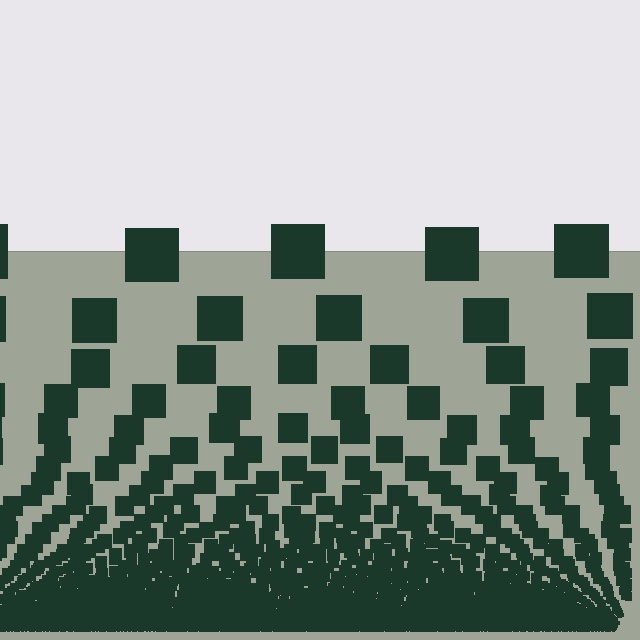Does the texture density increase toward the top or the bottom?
Density increases toward the bottom.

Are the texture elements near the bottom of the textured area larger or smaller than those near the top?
Smaller. The gradient is inverted — elements near the bottom are smaller and denser.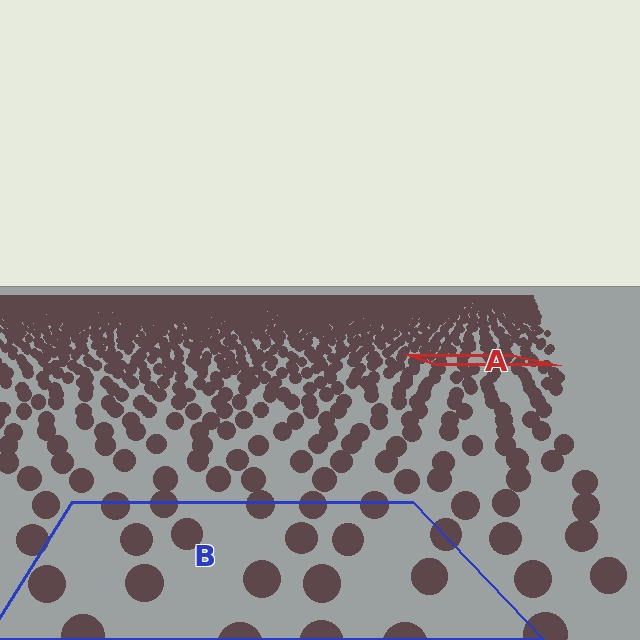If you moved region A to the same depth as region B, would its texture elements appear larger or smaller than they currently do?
They would appear larger. At a closer depth, the same texture elements are projected at a bigger on-screen size.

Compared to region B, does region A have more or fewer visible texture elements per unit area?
Region A has more texture elements per unit area — they are packed more densely because it is farther away.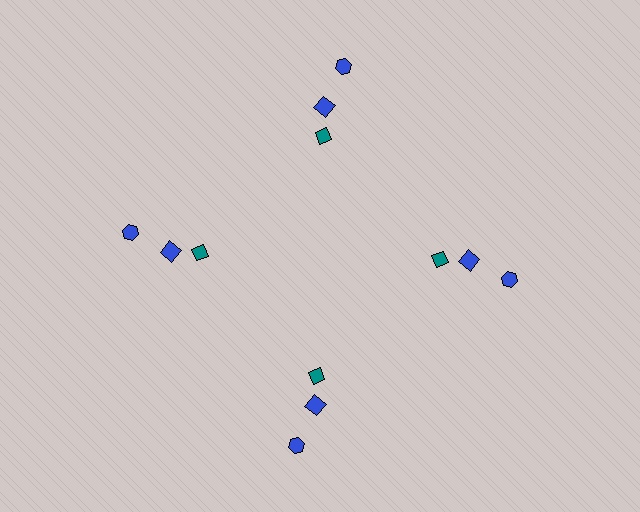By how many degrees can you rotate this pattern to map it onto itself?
The pattern maps onto itself every 90 degrees of rotation.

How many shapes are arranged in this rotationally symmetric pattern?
There are 12 shapes, arranged in 4 groups of 3.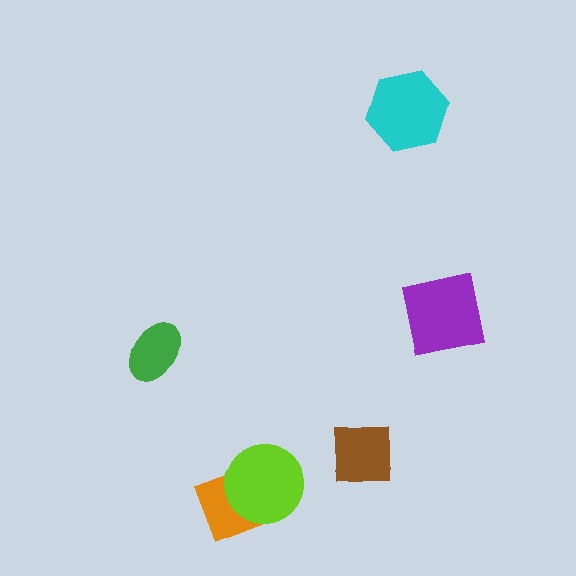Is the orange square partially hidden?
Yes, it is partially covered by another shape.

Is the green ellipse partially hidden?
No, no other shape covers it.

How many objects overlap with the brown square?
0 objects overlap with the brown square.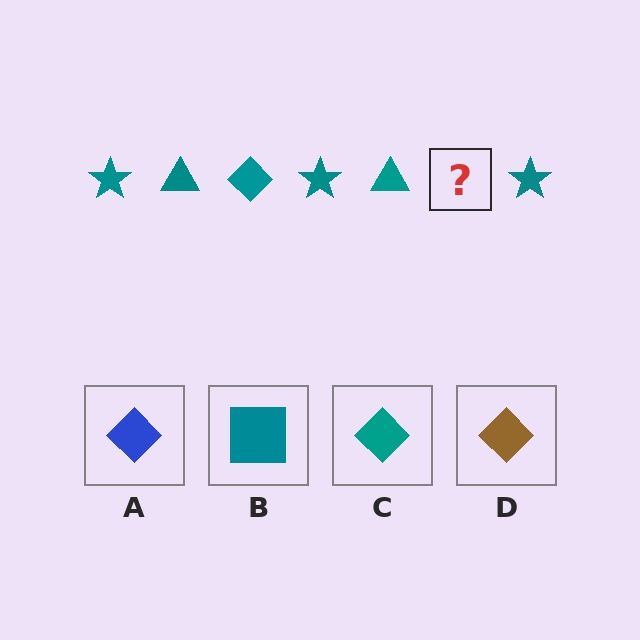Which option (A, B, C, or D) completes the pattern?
C.